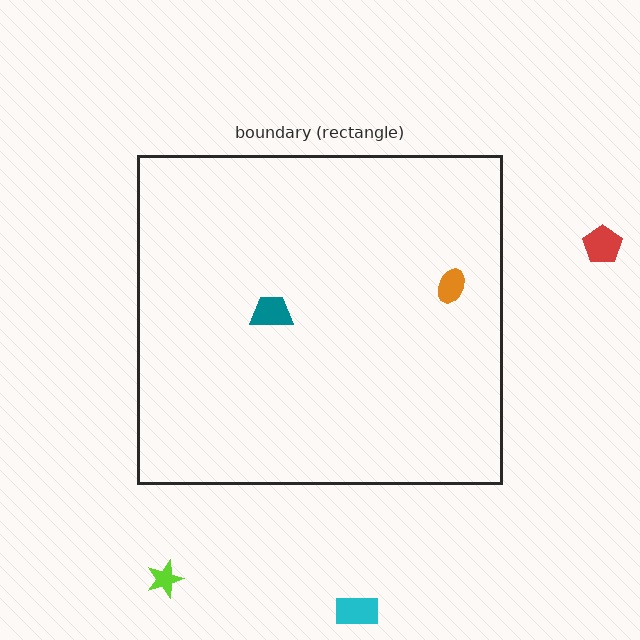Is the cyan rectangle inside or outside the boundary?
Outside.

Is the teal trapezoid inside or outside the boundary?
Inside.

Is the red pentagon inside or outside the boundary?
Outside.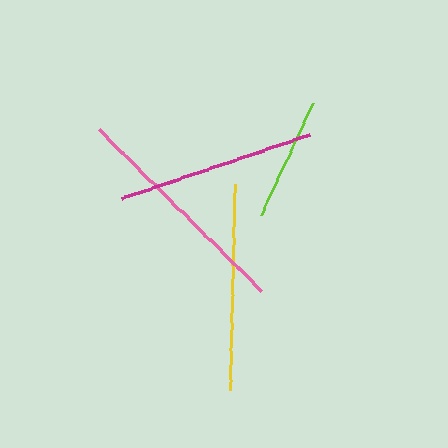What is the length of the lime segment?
The lime segment is approximately 124 pixels long.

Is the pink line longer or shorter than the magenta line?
The pink line is longer than the magenta line.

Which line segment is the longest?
The pink line is the longest at approximately 229 pixels.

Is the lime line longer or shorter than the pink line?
The pink line is longer than the lime line.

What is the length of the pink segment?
The pink segment is approximately 229 pixels long.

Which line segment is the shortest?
The lime line is the shortest at approximately 124 pixels.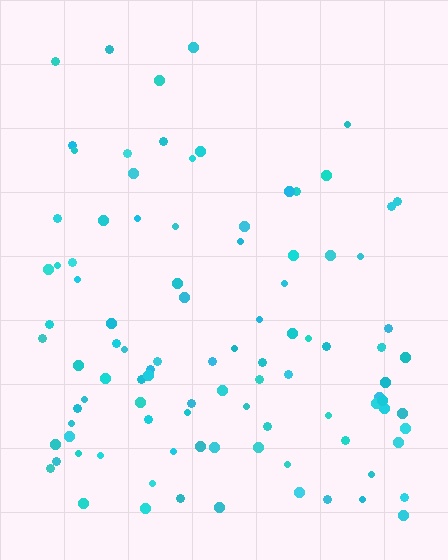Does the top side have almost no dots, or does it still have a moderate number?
Still a moderate number, just noticeably fewer than the bottom.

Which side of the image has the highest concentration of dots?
The bottom.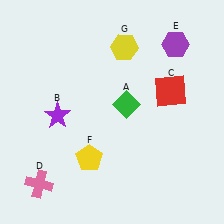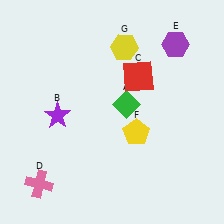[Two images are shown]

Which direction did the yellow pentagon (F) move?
The yellow pentagon (F) moved right.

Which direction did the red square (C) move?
The red square (C) moved left.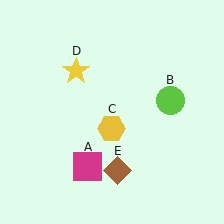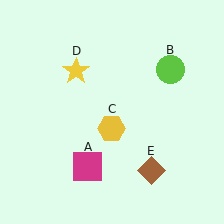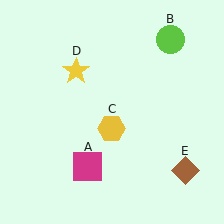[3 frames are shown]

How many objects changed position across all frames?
2 objects changed position: lime circle (object B), brown diamond (object E).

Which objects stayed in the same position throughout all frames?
Magenta square (object A) and yellow hexagon (object C) and yellow star (object D) remained stationary.